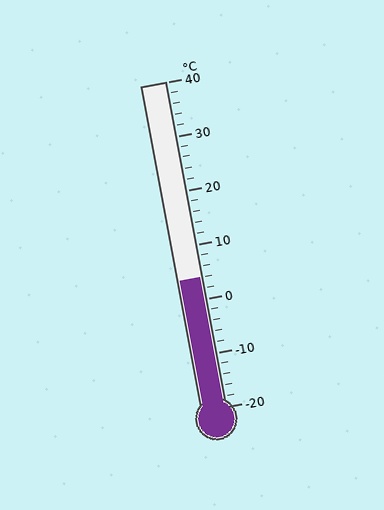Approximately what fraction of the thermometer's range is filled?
The thermometer is filled to approximately 40% of its range.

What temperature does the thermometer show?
The thermometer shows approximately 4°C.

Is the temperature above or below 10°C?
The temperature is below 10°C.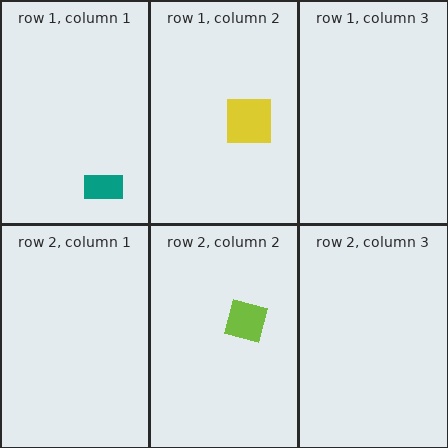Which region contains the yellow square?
The row 1, column 2 region.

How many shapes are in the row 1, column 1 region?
1.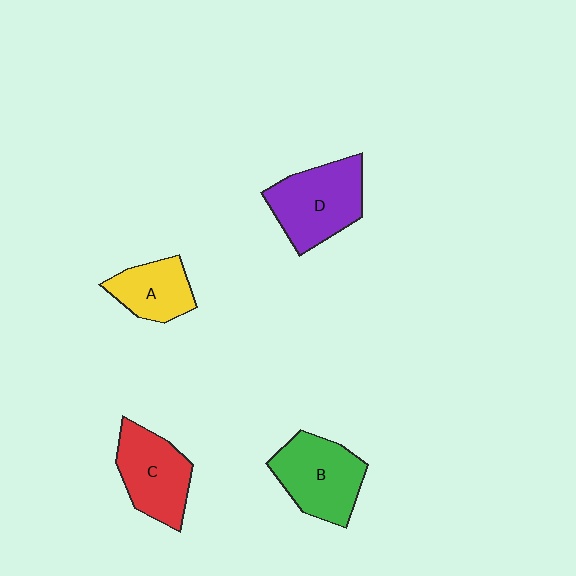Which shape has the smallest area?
Shape A (yellow).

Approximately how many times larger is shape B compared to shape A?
Approximately 1.5 times.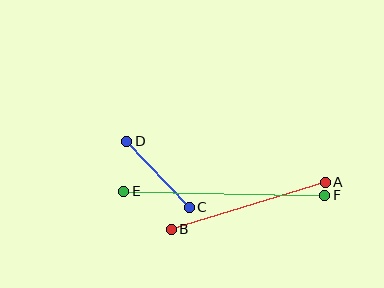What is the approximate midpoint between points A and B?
The midpoint is at approximately (248, 206) pixels.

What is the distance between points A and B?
The distance is approximately 161 pixels.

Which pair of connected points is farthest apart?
Points E and F are farthest apart.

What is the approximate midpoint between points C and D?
The midpoint is at approximately (158, 174) pixels.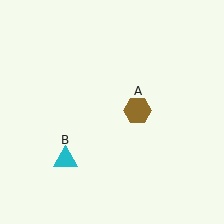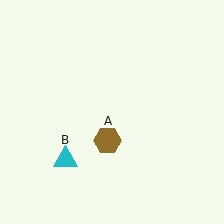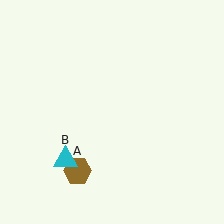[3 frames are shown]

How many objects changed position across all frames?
1 object changed position: brown hexagon (object A).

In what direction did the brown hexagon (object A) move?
The brown hexagon (object A) moved down and to the left.